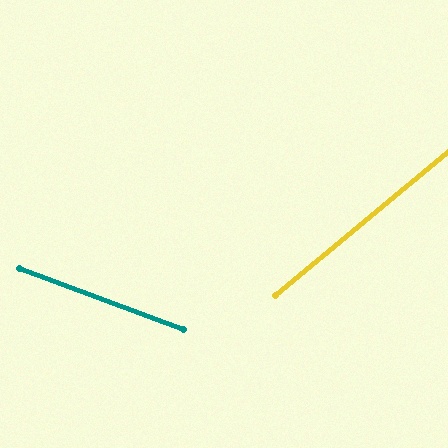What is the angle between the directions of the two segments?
Approximately 60 degrees.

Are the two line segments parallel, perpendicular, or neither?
Neither parallel nor perpendicular — they differ by about 60°.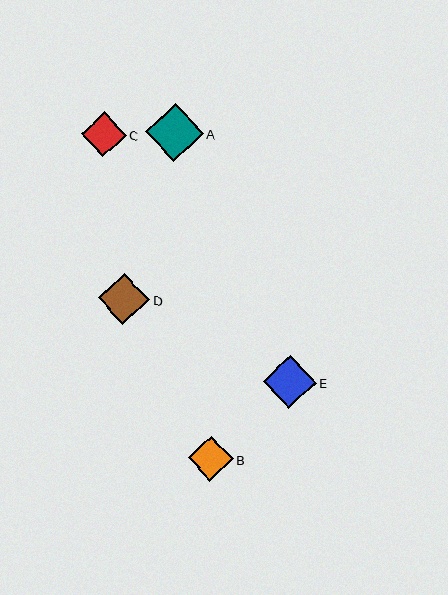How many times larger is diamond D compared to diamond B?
Diamond D is approximately 1.1 times the size of diamond B.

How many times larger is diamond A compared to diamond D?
Diamond A is approximately 1.1 times the size of diamond D.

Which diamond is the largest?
Diamond A is the largest with a size of approximately 58 pixels.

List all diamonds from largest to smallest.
From largest to smallest: A, E, D, C, B.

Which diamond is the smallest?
Diamond B is the smallest with a size of approximately 45 pixels.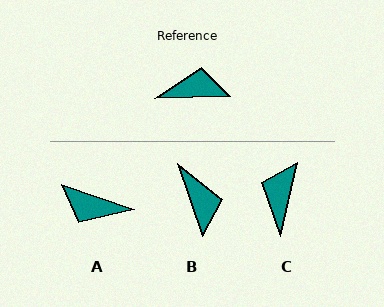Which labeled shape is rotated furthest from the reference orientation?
A, about 160 degrees away.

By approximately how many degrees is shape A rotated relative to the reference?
Approximately 160 degrees counter-clockwise.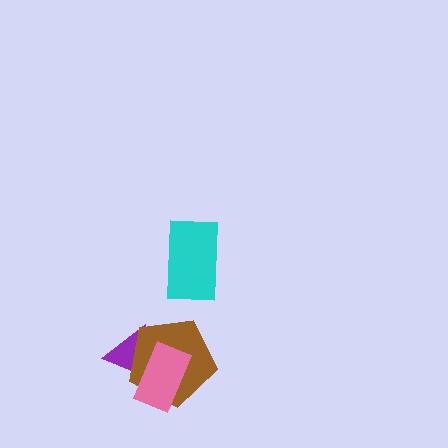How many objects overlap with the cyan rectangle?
0 objects overlap with the cyan rectangle.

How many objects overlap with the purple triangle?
2 objects overlap with the purple triangle.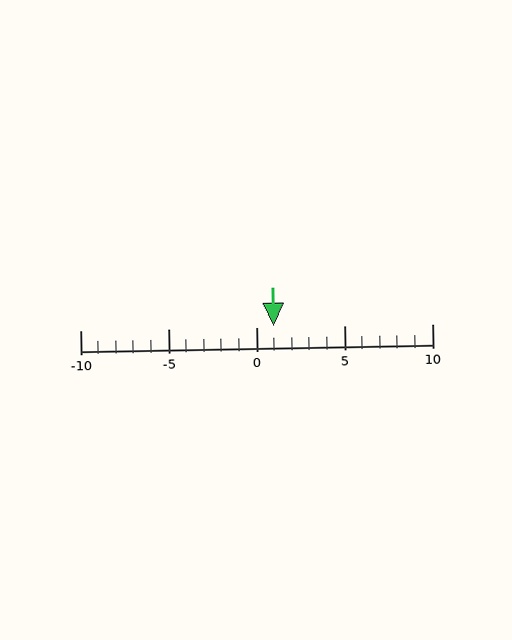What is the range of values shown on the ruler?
The ruler shows values from -10 to 10.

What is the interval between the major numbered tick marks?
The major tick marks are spaced 5 units apart.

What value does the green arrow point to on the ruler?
The green arrow points to approximately 1.